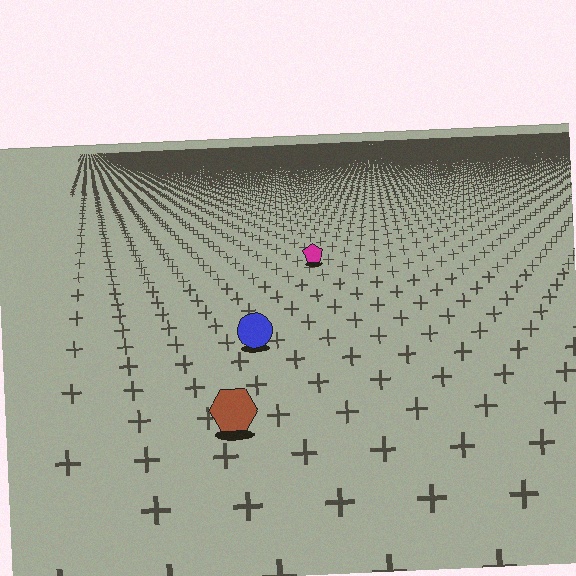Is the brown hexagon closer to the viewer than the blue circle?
Yes. The brown hexagon is closer — you can tell from the texture gradient: the ground texture is coarser near it.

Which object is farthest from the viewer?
The magenta pentagon is farthest from the viewer. It appears smaller and the ground texture around it is denser.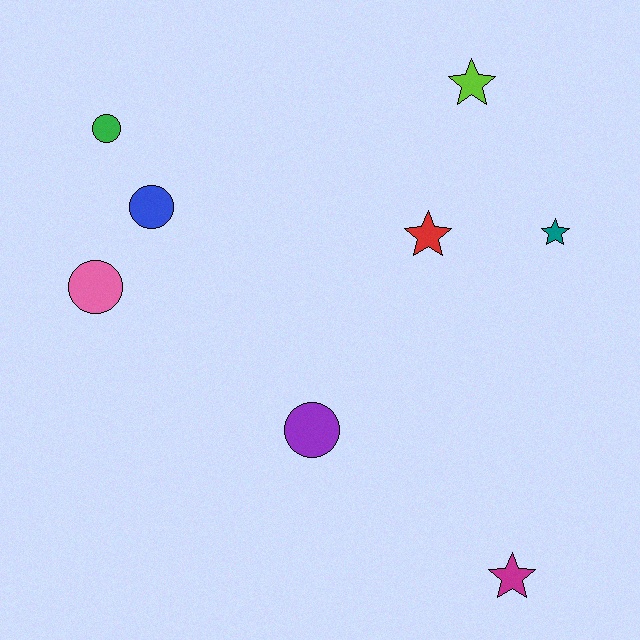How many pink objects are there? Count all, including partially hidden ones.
There is 1 pink object.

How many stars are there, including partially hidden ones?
There are 4 stars.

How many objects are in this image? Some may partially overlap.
There are 8 objects.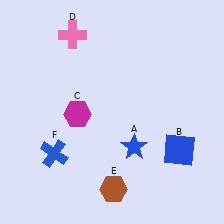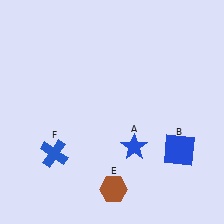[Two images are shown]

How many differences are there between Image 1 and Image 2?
There are 2 differences between the two images.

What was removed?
The pink cross (D), the magenta hexagon (C) were removed in Image 2.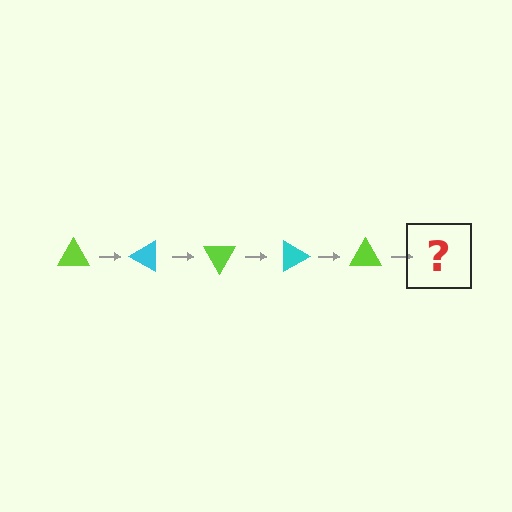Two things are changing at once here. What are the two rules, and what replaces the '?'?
The two rules are that it rotates 30 degrees each step and the color cycles through lime and cyan. The '?' should be a cyan triangle, rotated 150 degrees from the start.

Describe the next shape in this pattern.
It should be a cyan triangle, rotated 150 degrees from the start.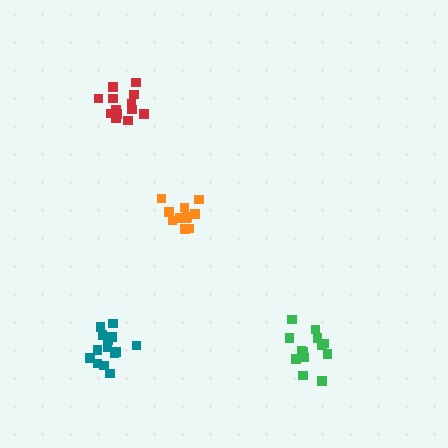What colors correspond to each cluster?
The clusters are colored: orange, green, red, teal.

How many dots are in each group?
Group 1: 11 dots, Group 2: 13 dots, Group 3: 14 dots, Group 4: 14 dots (52 total).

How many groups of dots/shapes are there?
There are 4 groups.